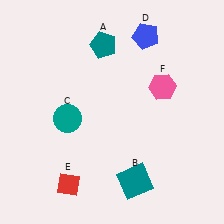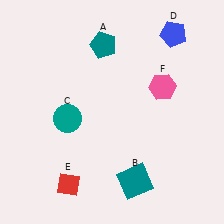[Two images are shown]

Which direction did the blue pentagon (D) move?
The blue pentagon (D) moved right.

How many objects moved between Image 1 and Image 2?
1 object moved between the two images.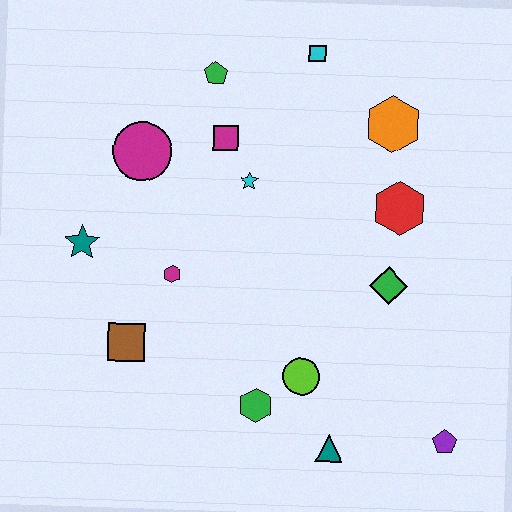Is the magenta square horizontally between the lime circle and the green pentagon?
Yes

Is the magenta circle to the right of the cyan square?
No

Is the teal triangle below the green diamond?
Yes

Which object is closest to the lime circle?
The green hexagon is closest to the lime circle.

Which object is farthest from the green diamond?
The teal star is farthest from the green diamond.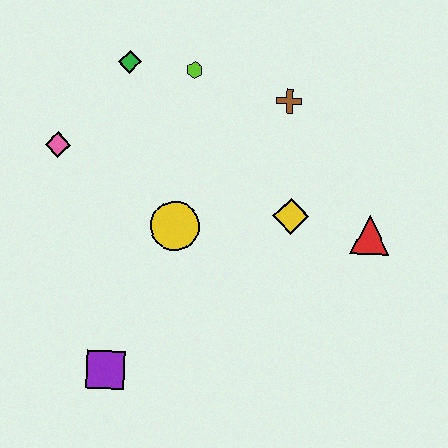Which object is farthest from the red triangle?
The pink diamond is farthest from the red triangle.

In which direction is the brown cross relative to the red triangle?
The brown cross is above the red triangle.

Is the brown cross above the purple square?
Yes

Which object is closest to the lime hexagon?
The green diamond is closest to the lime hexagon.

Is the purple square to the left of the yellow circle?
Yes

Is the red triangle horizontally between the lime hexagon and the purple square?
No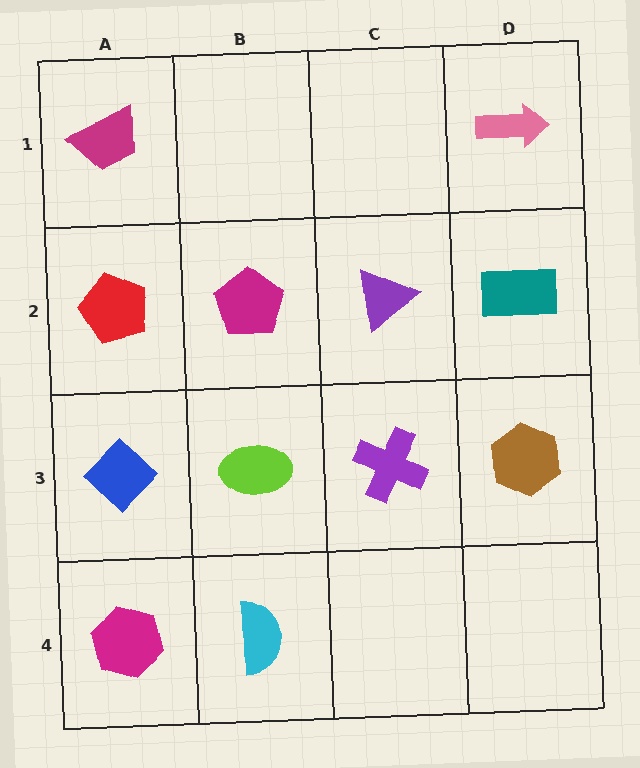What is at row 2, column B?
A magenta pentagon.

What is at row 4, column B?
A cyan semicircle.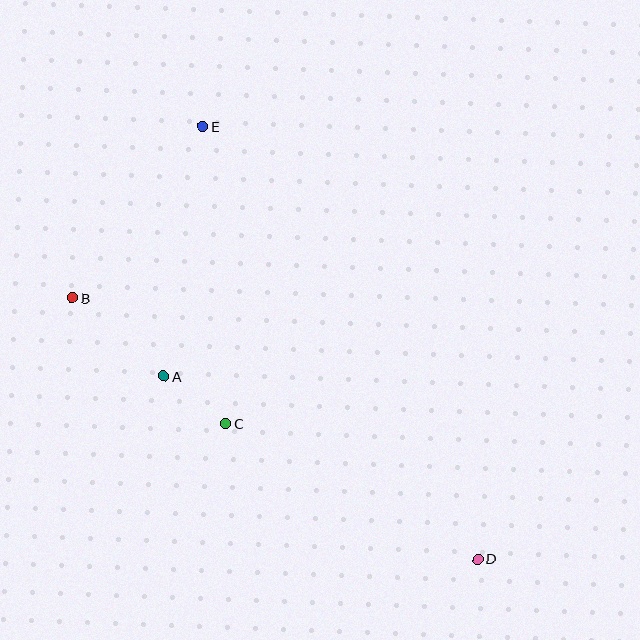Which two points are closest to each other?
Points A and C are closest to each other.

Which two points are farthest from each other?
Points D and E are farthest from each other.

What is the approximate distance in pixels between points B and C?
The distance between B and C is approximately 199 pixels.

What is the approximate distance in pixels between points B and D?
The distance between B and D is approximately 482 pixels.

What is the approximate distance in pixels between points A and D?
The distance between A and D is approximately 364 pixels.